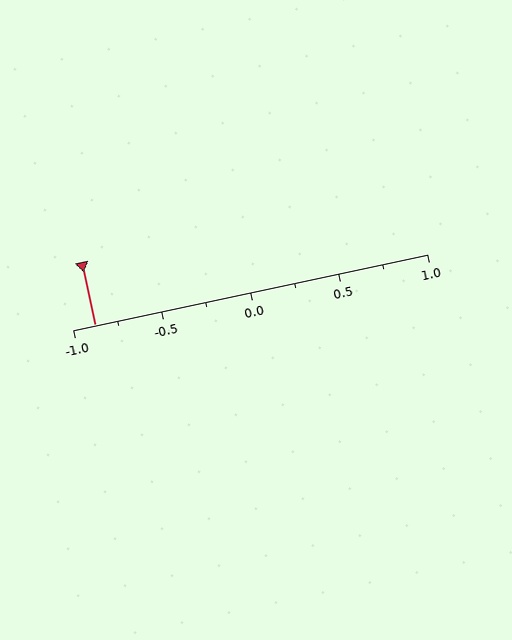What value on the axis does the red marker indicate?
The marker indicates approximately -0.88.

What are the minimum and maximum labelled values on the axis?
The axis runs from -1.0 to 1.0.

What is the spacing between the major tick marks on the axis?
The major ticks are spaced 0.5 apart.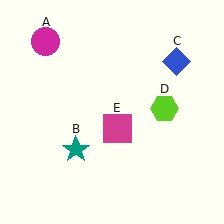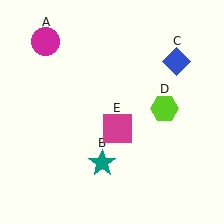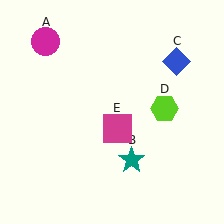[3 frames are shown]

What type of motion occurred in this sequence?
The teal star (object B) rotated counterclockwise around the center of the scene.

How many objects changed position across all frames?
1 object changed position: teal star (object B).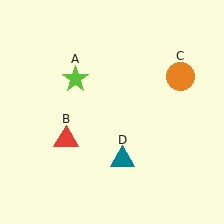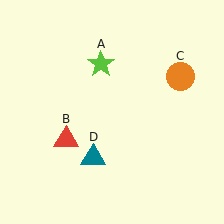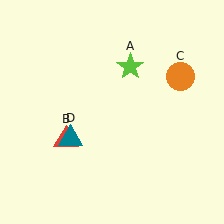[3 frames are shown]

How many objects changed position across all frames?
2 objects changed position: lime star (object A), teal triangle (object D).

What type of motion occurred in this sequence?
The lime star (object A), teal triangle (object D) rotated clockwise around the center of the scene.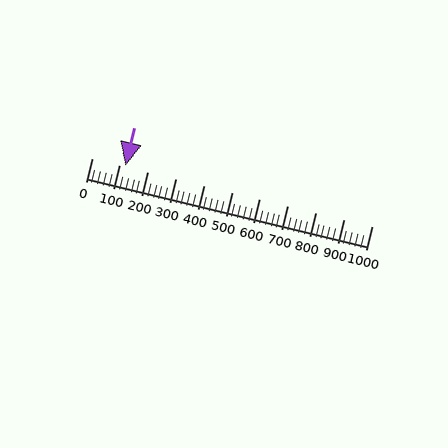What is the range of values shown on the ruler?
The ruler shows values from 0 to 1000.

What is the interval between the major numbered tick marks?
The major tick marks are spaced 100 units apart.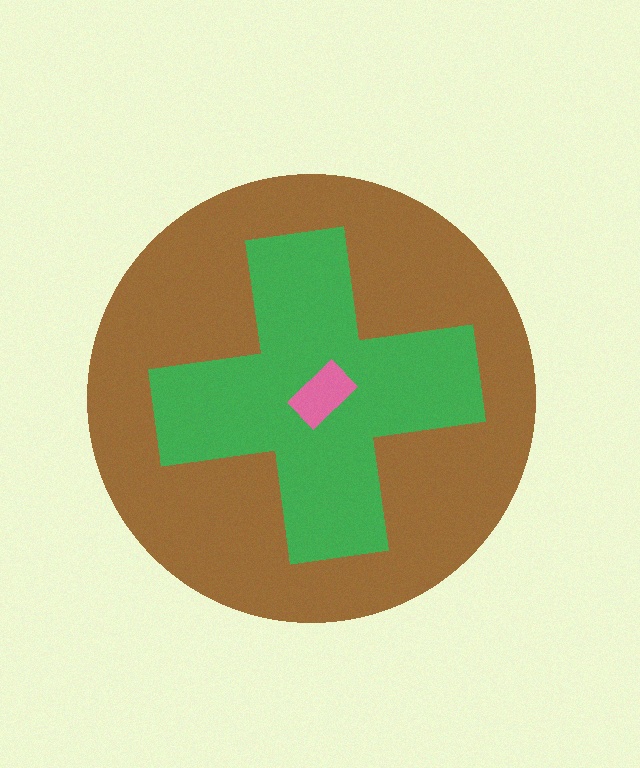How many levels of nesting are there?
3.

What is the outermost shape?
The brown circle.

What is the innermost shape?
The pink rectangle.